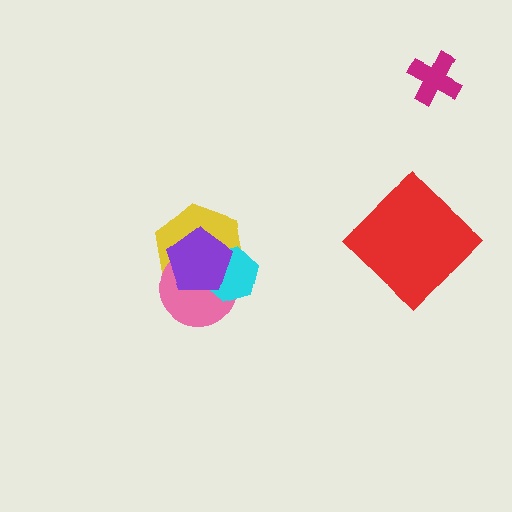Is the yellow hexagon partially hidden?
Yes, it is partially covered by another shape.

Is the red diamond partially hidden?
No, no other shape covers it.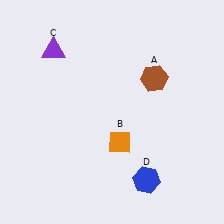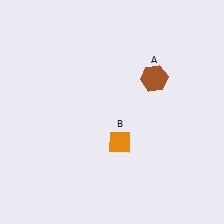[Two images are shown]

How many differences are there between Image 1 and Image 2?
There are 2 differences between the two images.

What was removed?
The purple triangle (C), the blue hexagon (D) were removed in Image 2.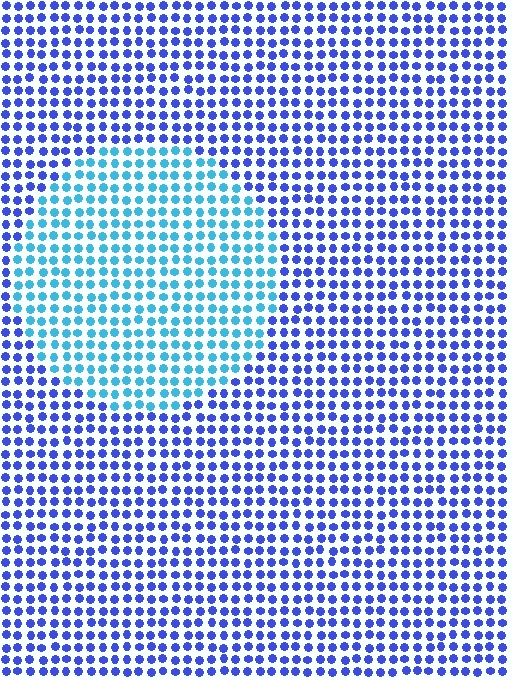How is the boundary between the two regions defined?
The boundary is defined purely by a slight shift in hue (about 41 degrees). Spacing, size, and orientation are identical on both sides.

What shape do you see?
I see a circle.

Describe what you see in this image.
The image is filled with small blue elements in a uniform arrangement. A circle-shaped region is visible where the elements are tinted to a slightly different hue, forming a subtle color boundary.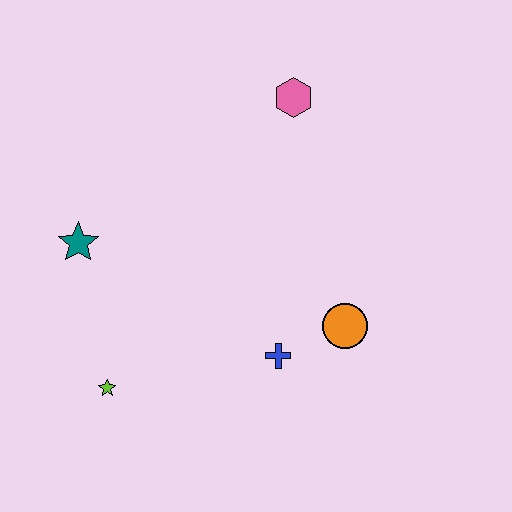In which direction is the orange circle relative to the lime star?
The orange circle is to the right of the lime star.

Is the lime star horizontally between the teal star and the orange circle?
Yes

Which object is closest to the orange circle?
The blue cross is closest to the orange circle.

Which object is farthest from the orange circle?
The teal star is farthest from the orange circle.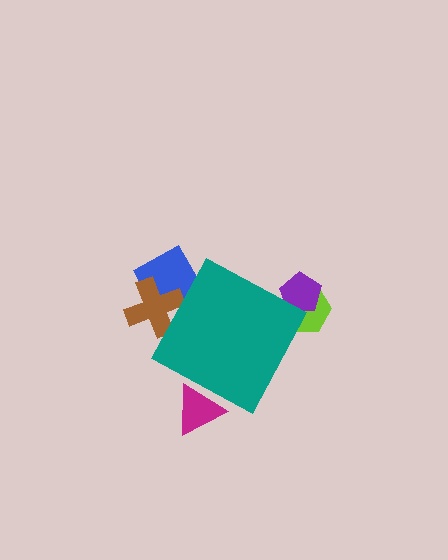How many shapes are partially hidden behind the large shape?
5 shapes are partially hidden.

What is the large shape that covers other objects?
A teal diamond.